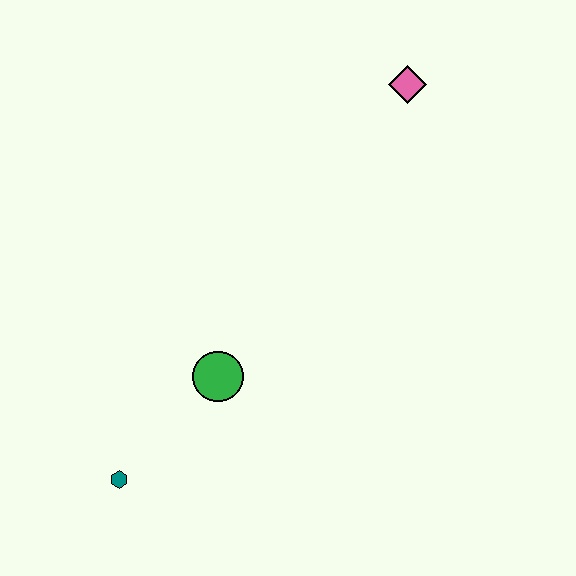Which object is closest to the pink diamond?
The green circle is closest to the pink diamond.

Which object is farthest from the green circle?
The pink diamond is farthest from the green circle.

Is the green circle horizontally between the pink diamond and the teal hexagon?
Yes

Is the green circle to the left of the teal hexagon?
No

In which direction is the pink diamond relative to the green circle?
The pink diamond is above the green circle.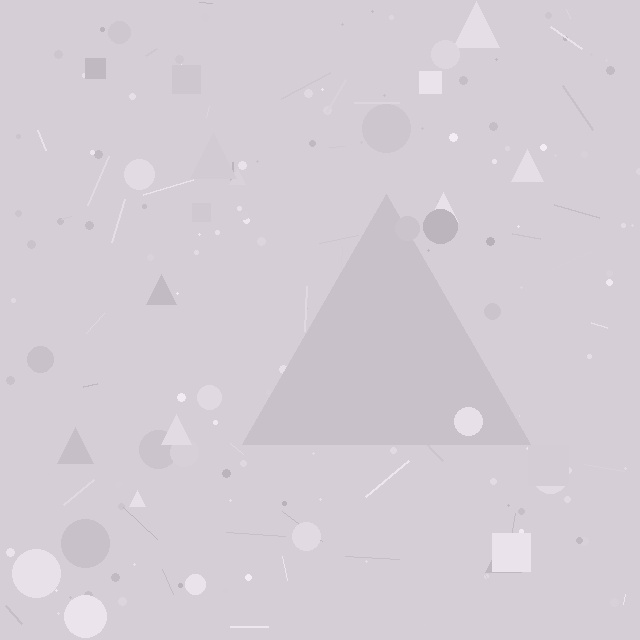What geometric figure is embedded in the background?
A triangle is embedded in the background.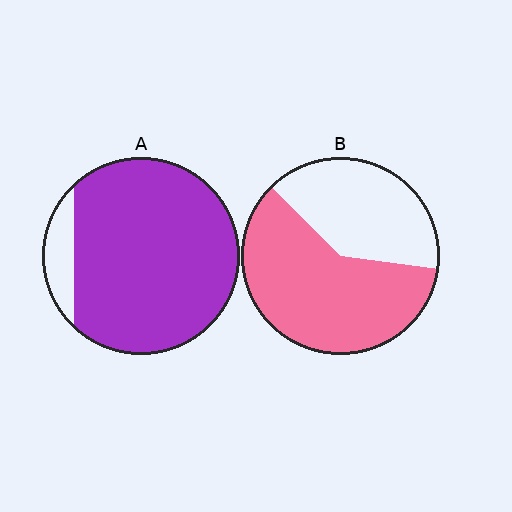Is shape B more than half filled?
Yes.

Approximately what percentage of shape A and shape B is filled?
A is approximately 90% and B is approximately 60%.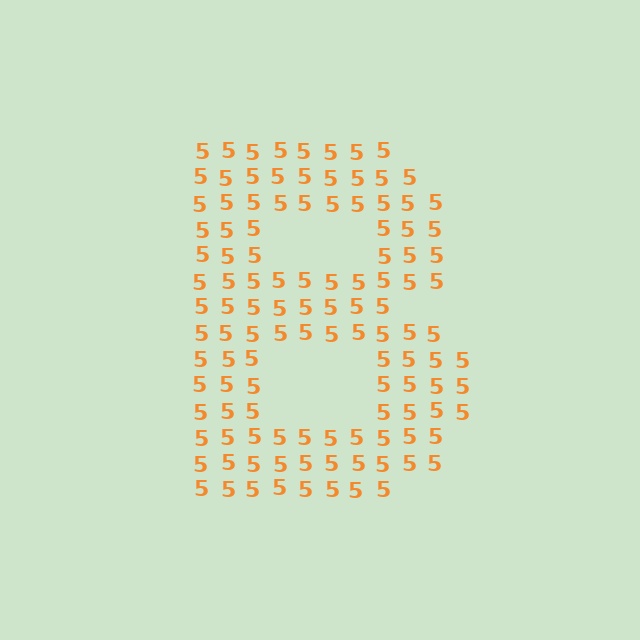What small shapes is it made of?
It is made of small digit 5's.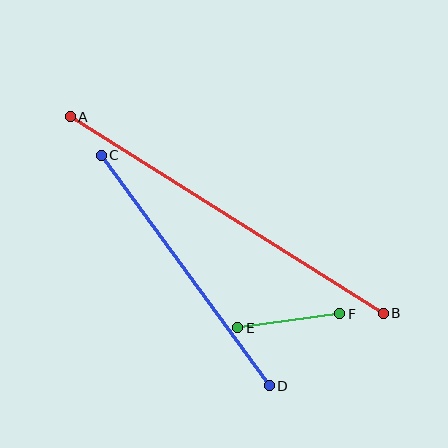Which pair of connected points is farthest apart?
Points A and B are farthest apart.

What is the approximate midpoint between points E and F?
The midpoint is at approximately (289, 321) pixels.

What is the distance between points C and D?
The distance is approximately 285 pixels.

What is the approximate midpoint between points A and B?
The midpoint is at approximately (227, 215) pixels.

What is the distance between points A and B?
The distance is approximately 369 pixels.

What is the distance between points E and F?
The distance is approximately 103 pixels.